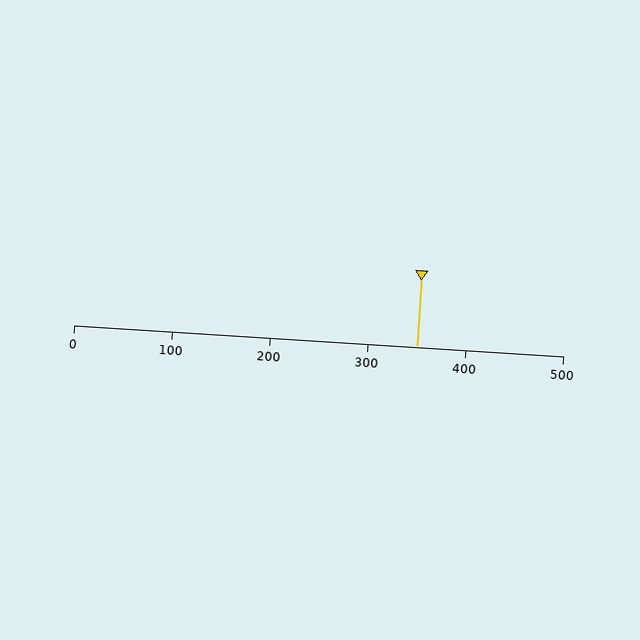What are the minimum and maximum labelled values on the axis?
The axis runs from 0 to 500.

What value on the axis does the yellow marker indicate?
The marker indicates approximately 350.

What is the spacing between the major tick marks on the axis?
The major ticks are spaced 100 apart.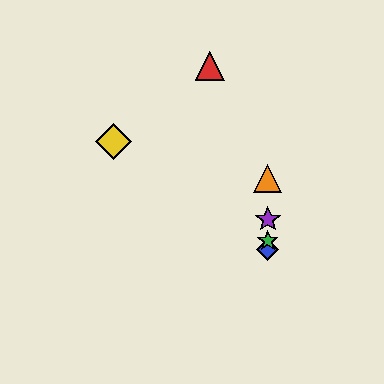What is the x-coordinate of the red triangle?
The red triangle is at x≈210.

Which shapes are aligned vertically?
The blue diamond, the green star, the purple star, the orange triangle are aligned vertically.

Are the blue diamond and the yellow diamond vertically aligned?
No, the blue diamond is at x≈268 and the yellow diamond is at x≈114.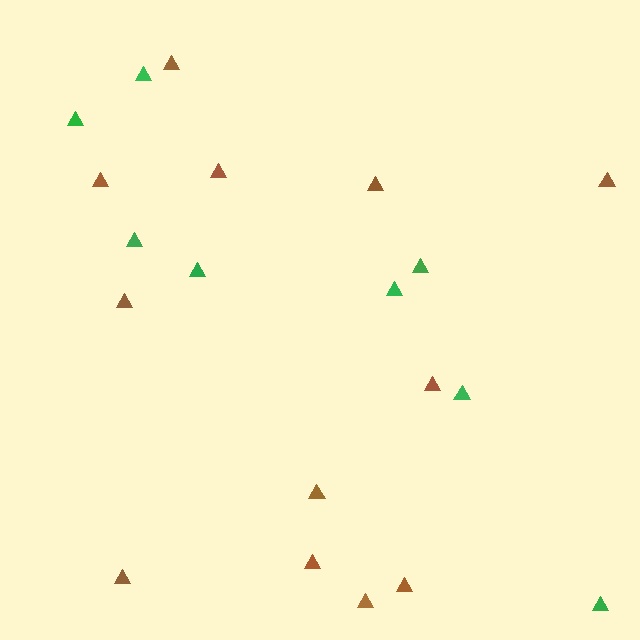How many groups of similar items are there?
There are 2 groups: one group of green triangles (8) and one group of brown triangles (12).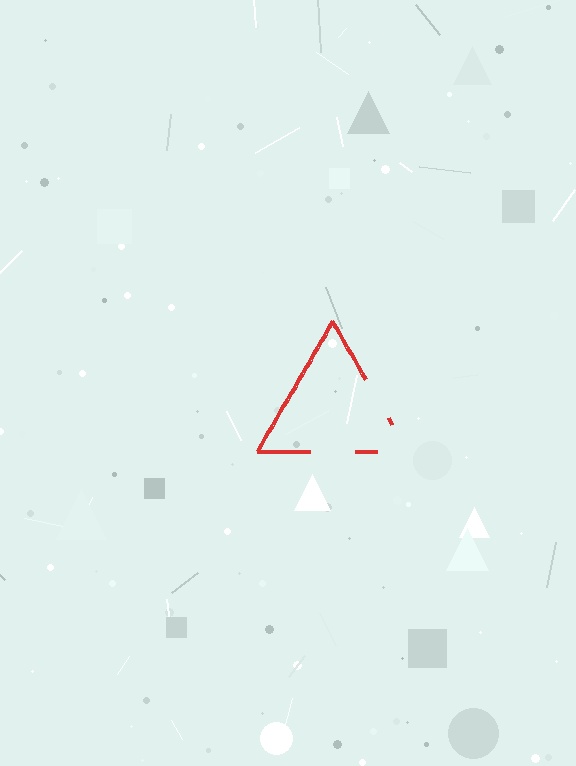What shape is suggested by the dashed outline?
The dashed outline suggests a triangle.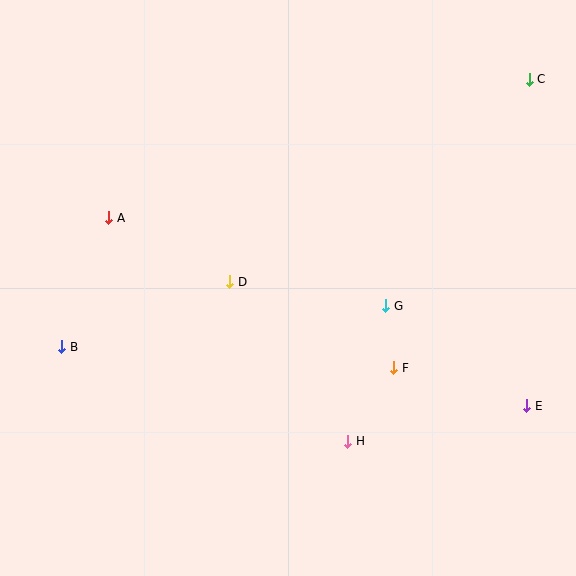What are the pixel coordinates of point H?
Point H is at (348, 441).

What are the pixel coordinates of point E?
Point E is at (527, 406).